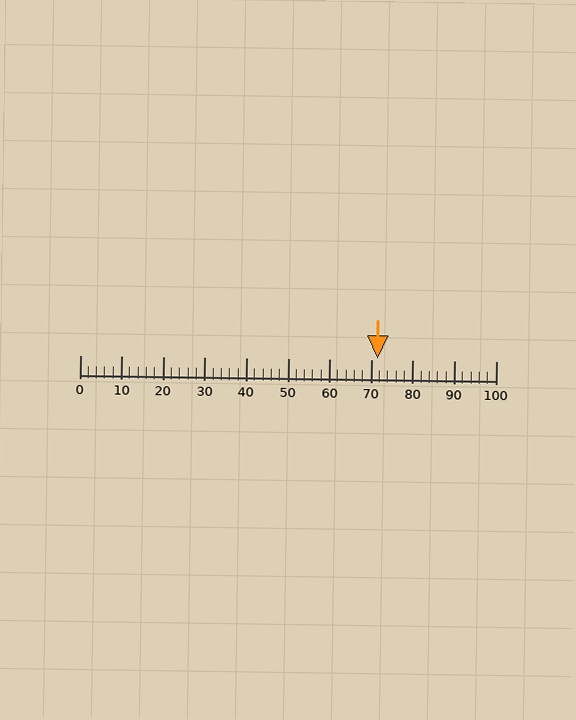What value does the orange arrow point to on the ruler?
The orange arrow points to approximately 72.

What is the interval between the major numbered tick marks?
The major tick marks are spaced 10 units apart.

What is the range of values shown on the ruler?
The ruler shows values from 0 to 100.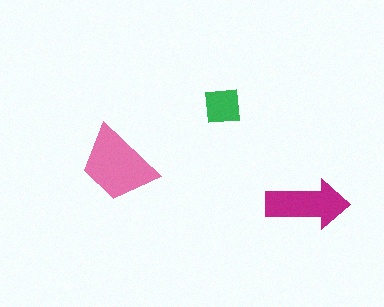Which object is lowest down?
The magenta arrow is bottommost.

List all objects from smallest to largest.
The green square, the magenta arrow, the pink trapezoid.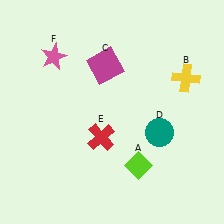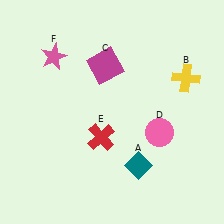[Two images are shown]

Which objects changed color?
A changed from lime to teal. D changed from teal to pink.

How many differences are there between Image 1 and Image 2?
There are 2 differences between the two images.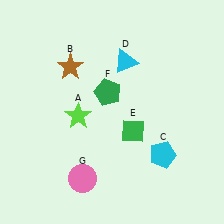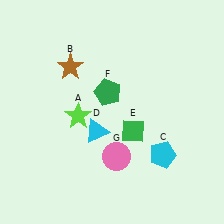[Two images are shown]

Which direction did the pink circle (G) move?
The pink circle (G) moved right.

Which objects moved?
The objects that moved are: the cyan triangle (D), the pink circle (G).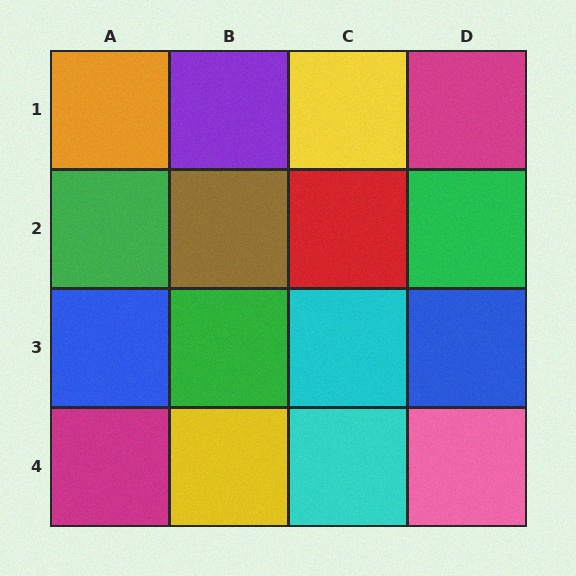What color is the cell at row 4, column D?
Pink.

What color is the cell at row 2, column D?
Green.